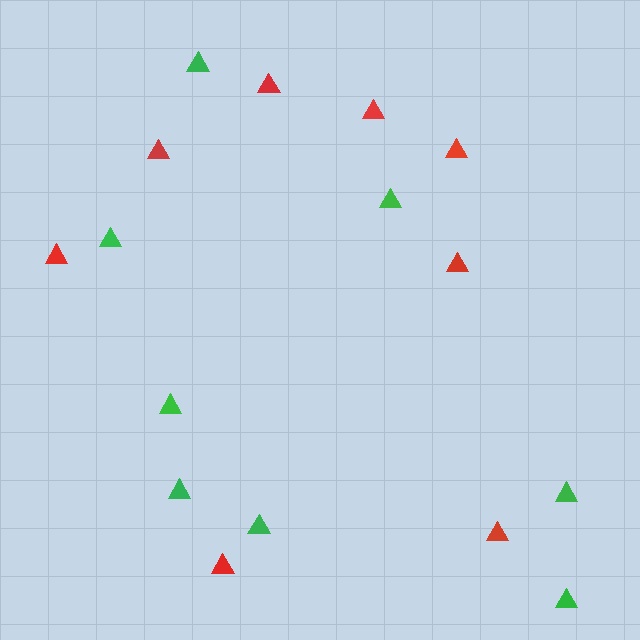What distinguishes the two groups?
There are 2 groups: one group of green triangles (8) and one group of red triangles (8).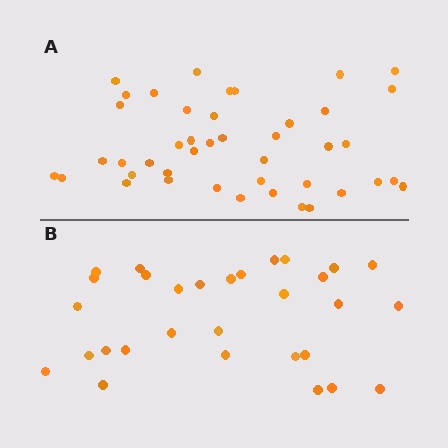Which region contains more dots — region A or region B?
Region A (the top region) has more dots.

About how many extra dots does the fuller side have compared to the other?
Region A has approximately 15 more dots than region B.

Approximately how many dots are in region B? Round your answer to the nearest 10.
About 30 dots.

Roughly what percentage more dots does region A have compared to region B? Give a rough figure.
About 45% more.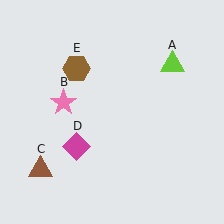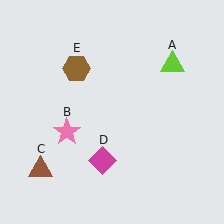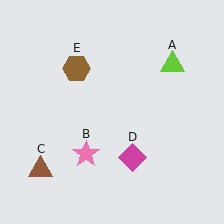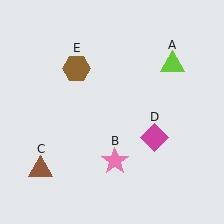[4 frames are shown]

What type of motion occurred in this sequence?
The pink star (object B), magenta diamond (object D) rotated counterclockwise around the center of the scene.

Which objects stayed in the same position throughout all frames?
Lime triangle (object A) and brown triangle (object C) and brown hexagon (object E) remained stationary.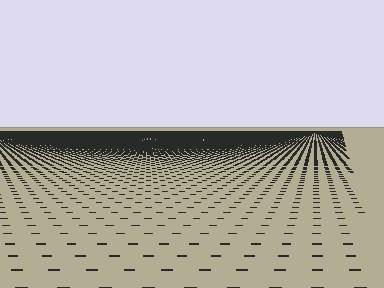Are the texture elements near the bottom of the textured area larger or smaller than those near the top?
Larger. Near the bottom, elements are closer to the viewer and appear at a bigger on-screen size.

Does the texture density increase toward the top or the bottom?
Density increases toward the top.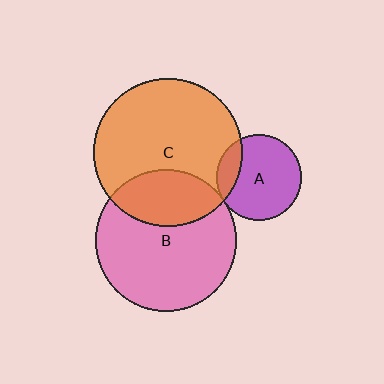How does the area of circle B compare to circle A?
Approximately 2.7 times.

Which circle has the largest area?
Circle C (orange).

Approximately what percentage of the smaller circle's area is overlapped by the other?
Approximately 30%.